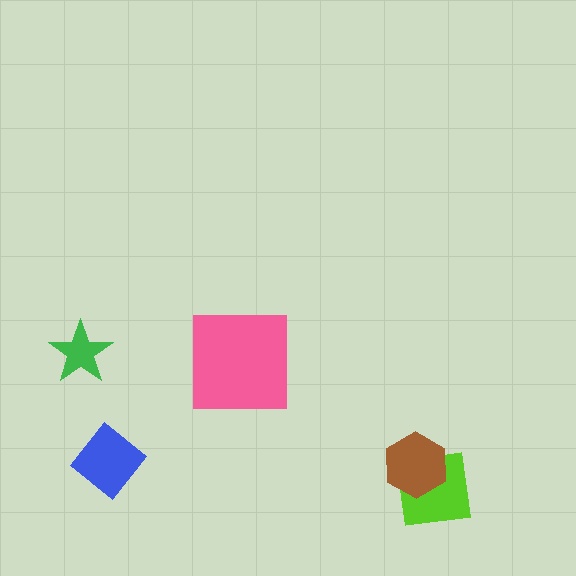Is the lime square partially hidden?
Yes, it is partially covered by another shape.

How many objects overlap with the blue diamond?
0 objects overlap with the blue diamond.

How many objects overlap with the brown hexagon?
1 object overlaps with the brown hexagon.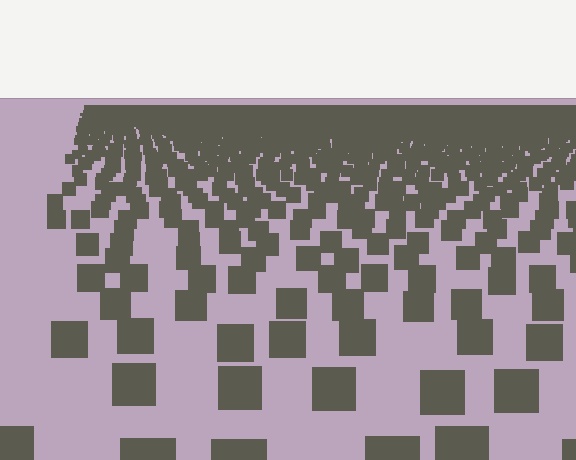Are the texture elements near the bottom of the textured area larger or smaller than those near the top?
Larger. Near the bottom, elements are closer to the viewer and appear at a bigger on-screen size.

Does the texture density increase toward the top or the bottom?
Density increases toward the top.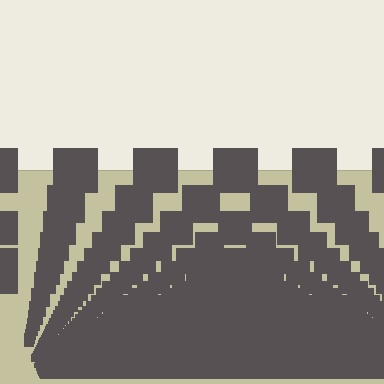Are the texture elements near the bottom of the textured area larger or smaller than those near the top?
Smaller. The gradient is inverted — elements near the bottom are smaller and denser.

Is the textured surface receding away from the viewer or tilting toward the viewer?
The surface appears to tilt toward the viewer. Texture elements get larger and sparser toward the top.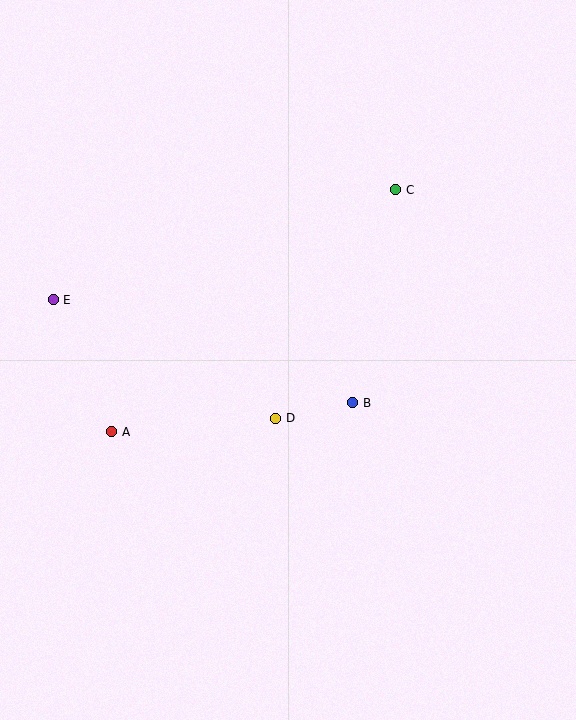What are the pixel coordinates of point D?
Point D is at (276, 418).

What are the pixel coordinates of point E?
Point E is at (53, 300).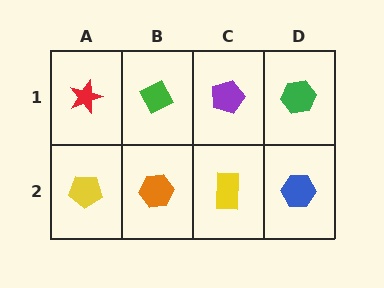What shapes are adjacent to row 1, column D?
A blue hexagon (row 2, column D), a purple pentagon (row 1, column C).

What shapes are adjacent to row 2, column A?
A red star (row 1, column A), an orange hexagon (row 2, column B).